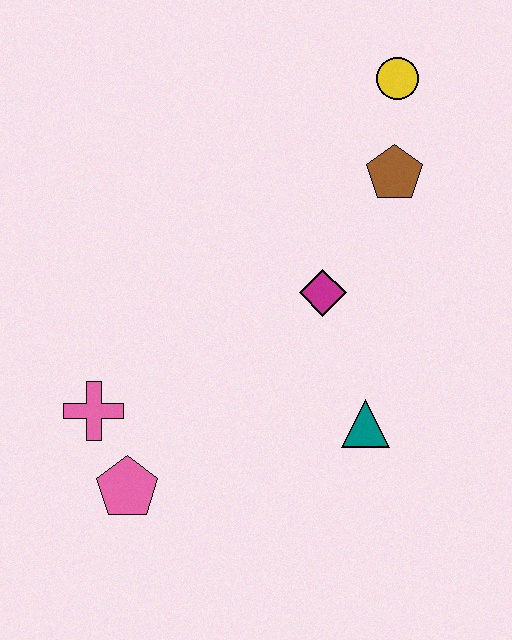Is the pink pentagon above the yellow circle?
No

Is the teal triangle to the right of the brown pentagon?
No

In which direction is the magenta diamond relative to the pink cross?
The magenta diamond is to the right of the pink cross.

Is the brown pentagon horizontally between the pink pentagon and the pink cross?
No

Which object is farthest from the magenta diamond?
The pink pentagon is farthest from the magenta diamond.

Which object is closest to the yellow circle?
The brown pentagon is closest to the yellow circle.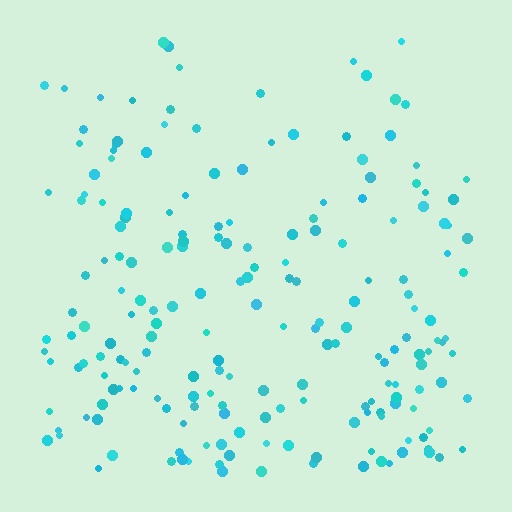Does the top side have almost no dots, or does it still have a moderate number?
Still a moderate number, just noticeably fewer than the bottom.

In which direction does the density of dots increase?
From top to bottom, with the bottom side densest.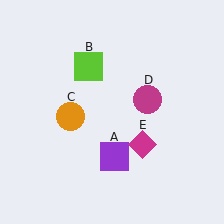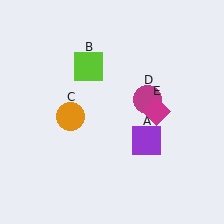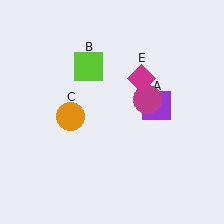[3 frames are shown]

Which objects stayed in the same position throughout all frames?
Lime square (object B) and orange circle (object C) and magenta circle (object D) remained stationary.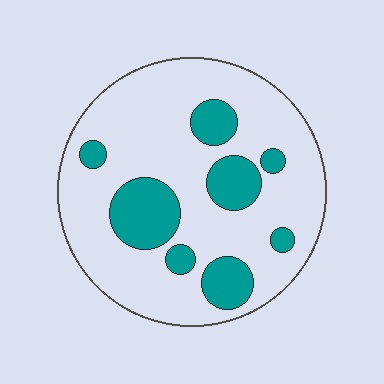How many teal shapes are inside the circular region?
8.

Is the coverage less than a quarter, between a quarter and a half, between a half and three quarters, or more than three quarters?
Less than a quarter.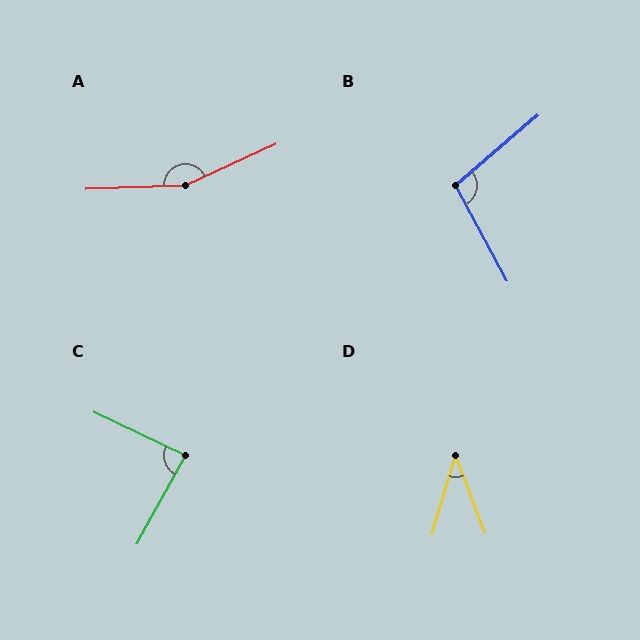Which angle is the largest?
A, at approximately 158 degrees.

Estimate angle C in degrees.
Approximately 87 degrees.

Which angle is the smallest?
D, at approximately 37 degrees.